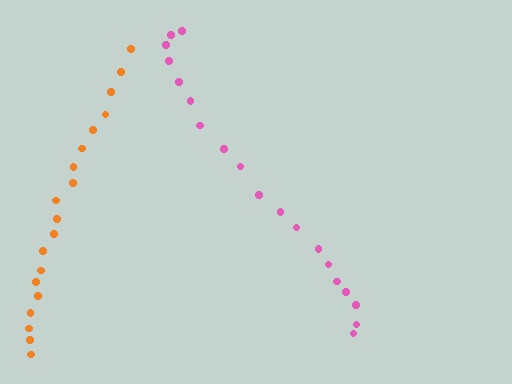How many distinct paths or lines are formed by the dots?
There are 2 distinct paths.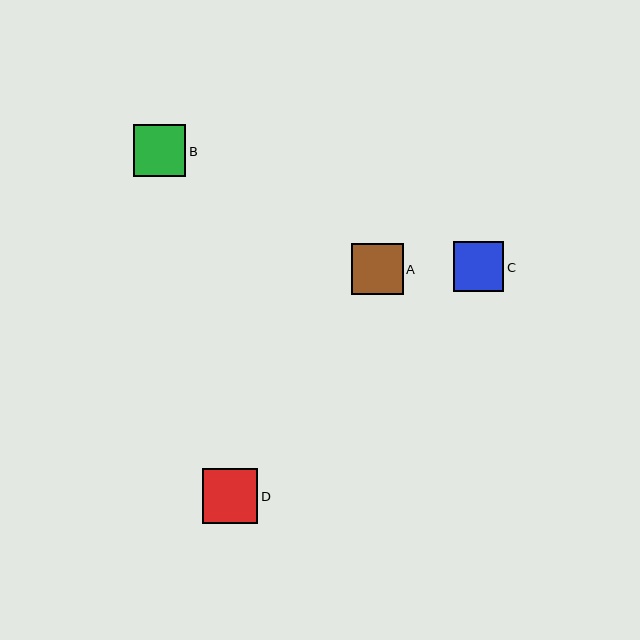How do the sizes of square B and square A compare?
Square B and square A are approximately the same size.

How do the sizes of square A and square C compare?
Square A and square C are approximately the same size.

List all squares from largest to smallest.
From largest to smallest: D, B, A, C.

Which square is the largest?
Square D is the largest with a size of approximately 55 pixels.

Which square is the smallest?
Square C is the smallest with a size of approximately 50 pixels.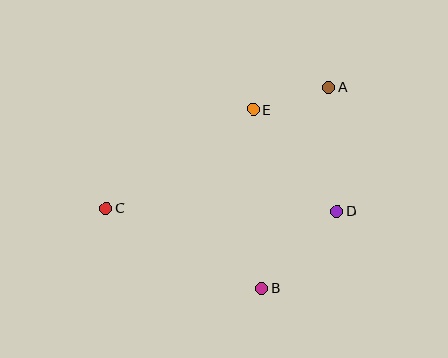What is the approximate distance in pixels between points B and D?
The distance between B and D is approximately 107 pixels.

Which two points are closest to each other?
Points A and E are closest to each other.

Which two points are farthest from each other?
Points A and C are farthest from each other.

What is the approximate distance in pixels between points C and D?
The distance between C and D is approximately 231 pixels.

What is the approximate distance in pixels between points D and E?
The distance between D and E is approximately 132 pixels.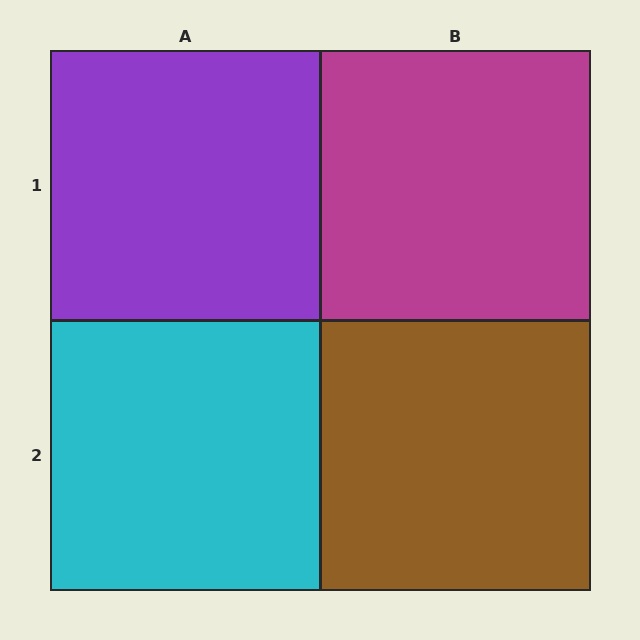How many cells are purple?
1 cell is purple.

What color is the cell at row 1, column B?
Magenta.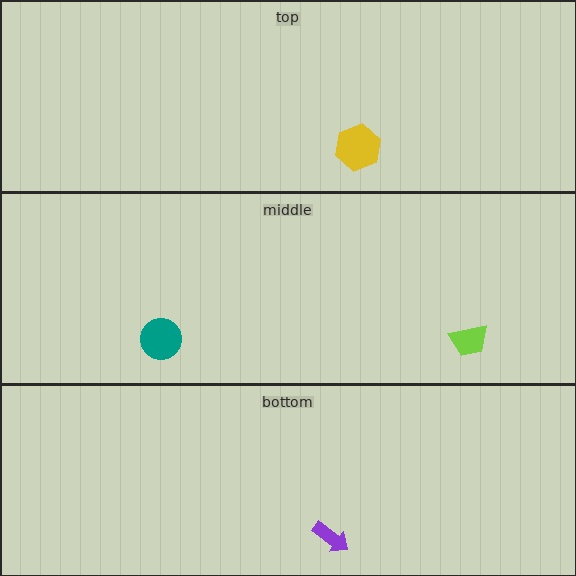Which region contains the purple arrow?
The bottom region.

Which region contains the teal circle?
The middle region.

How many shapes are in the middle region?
2.